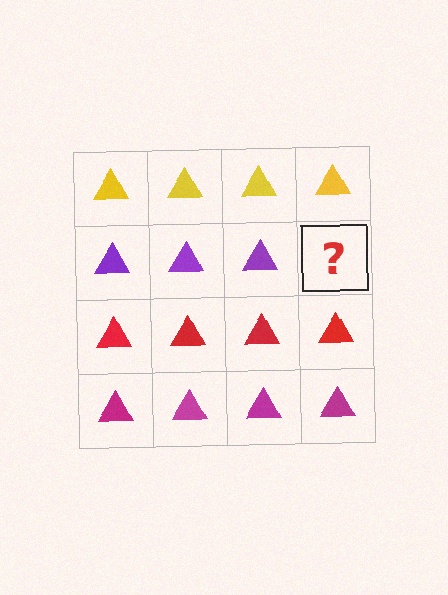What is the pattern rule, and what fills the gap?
The rule is that each row has a consistent color. The gap should be filled with a purple triangle.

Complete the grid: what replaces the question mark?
The question mark should be replaced with a purple triangle.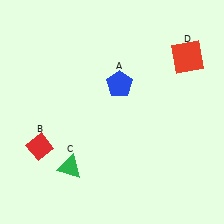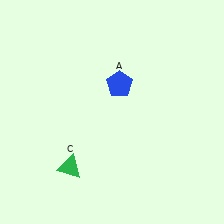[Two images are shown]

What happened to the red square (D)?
The red square (D) was removed in Image 2. It was in the top-right area of Image 1.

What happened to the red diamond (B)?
The red diamond (B) was removed in Image 2. It was in the bottom-left area of Image 1.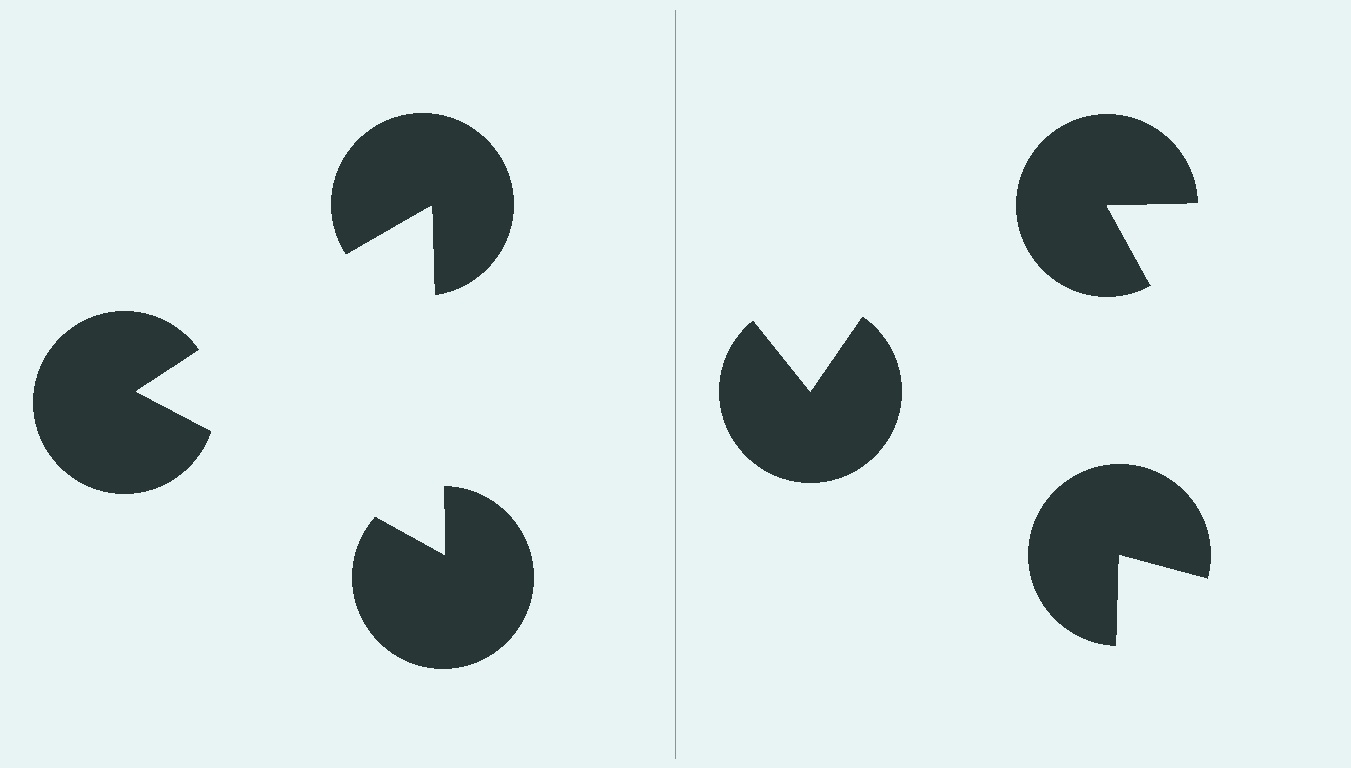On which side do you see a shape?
An illusory triangle appears on the left side. On the right side the wedge cuts are rotated, so no coherent shape forms.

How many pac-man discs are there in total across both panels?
6 — 3 on each side.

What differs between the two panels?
The pac-man discs are positioned identically on both sides; only the wedge orientations differ. On the left they align to a triangle; on the right they are misaligned.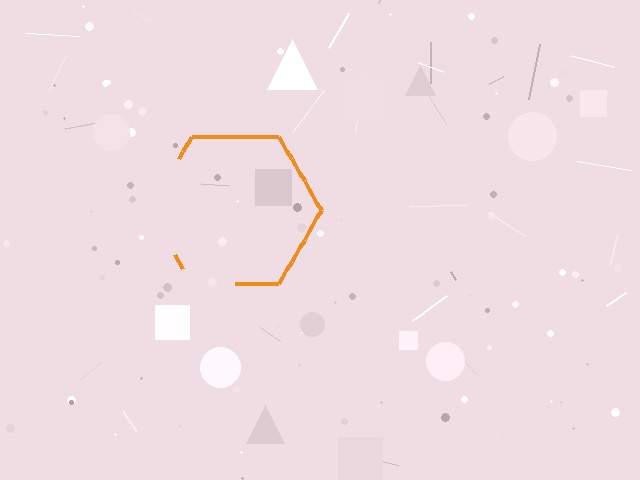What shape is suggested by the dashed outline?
The dashed outline suggests a hexagon.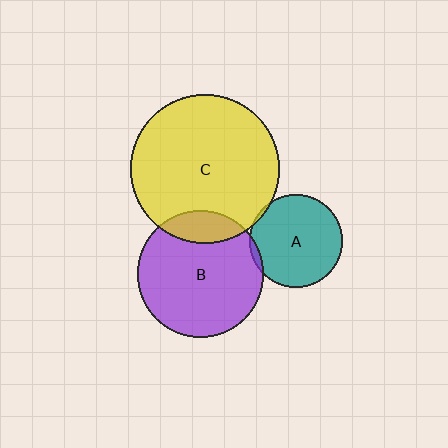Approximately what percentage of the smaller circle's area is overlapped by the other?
Approximately 5%.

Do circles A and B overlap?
Yes.